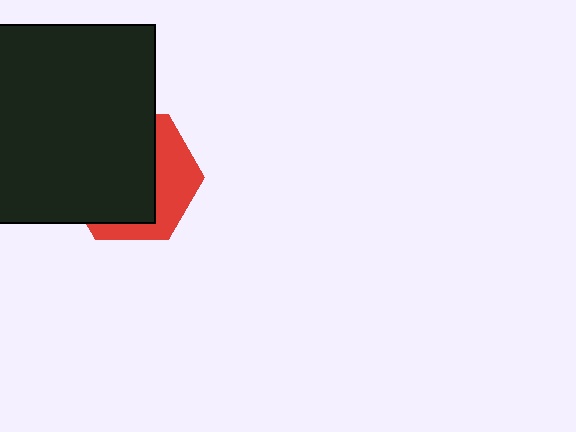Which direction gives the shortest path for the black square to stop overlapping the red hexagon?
Moving toward the upper-left gives the shortest separation.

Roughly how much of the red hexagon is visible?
A small part of it is visible (roughly 36%).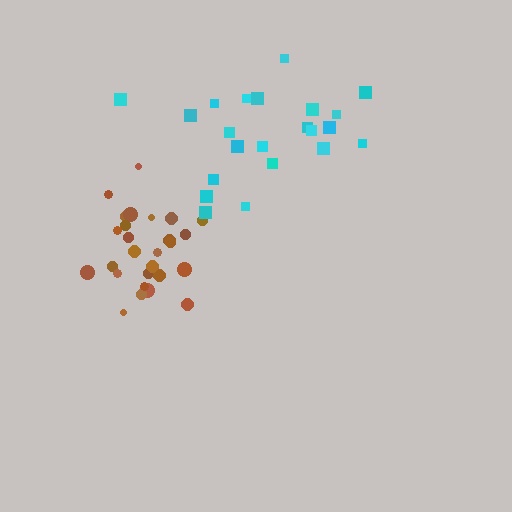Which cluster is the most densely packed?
Brown.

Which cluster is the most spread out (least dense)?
Cyan.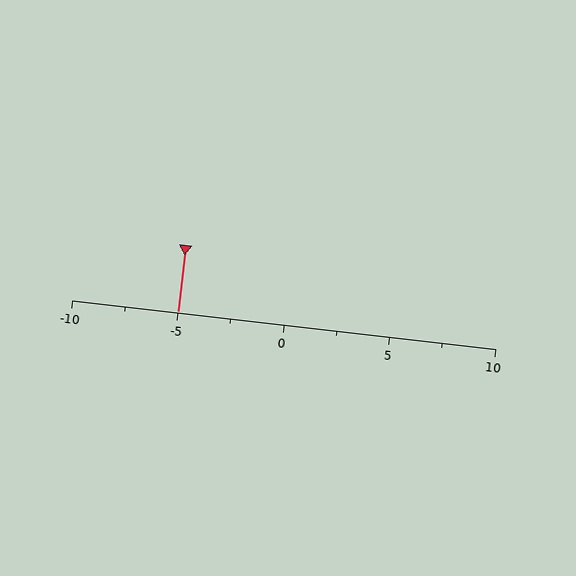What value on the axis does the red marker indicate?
The marker indicates approximately -5.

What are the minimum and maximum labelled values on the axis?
The axis runs from -10 to 10.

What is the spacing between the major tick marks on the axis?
The major ticks are spaced 5 apart.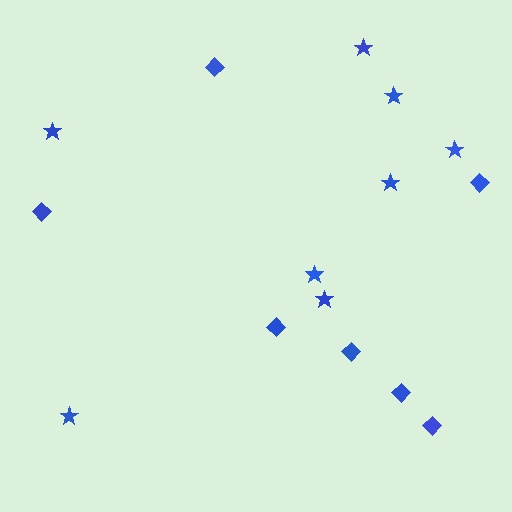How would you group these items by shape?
There are 2 groups: one group of stars (8) and one group of diamonds (7).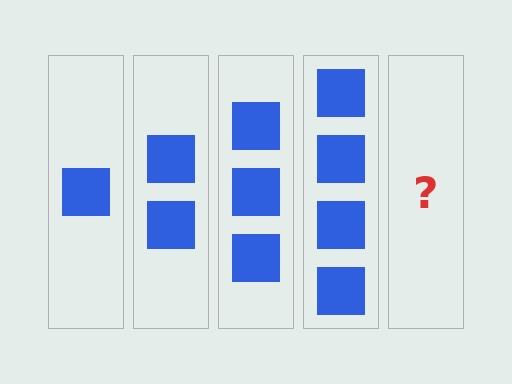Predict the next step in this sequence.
The next step is 5 squares.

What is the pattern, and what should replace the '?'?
The pattern is that each step adds one more square. The '?' should be 5 squares.